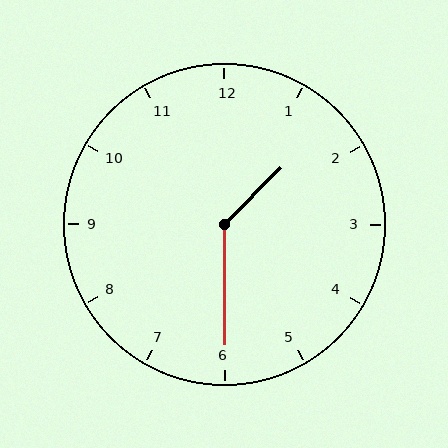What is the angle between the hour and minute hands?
Approximately 135 degrees.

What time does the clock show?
1:30.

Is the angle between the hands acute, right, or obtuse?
It is obtuse.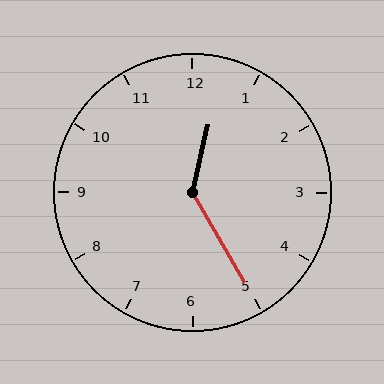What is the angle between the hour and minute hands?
Approximately 138 degrees.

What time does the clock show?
12:25.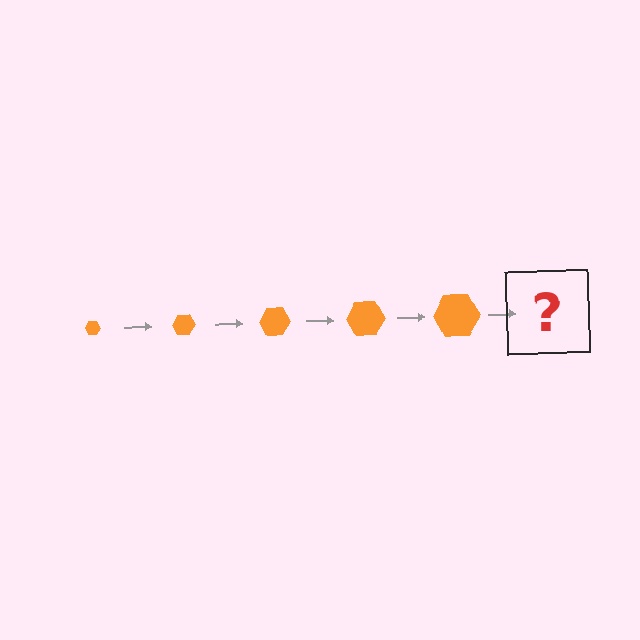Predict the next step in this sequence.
The next step is an orange hexagon, larger than the previous one.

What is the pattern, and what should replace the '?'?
The pattern is that the hexagon gets progressively larger each step. The '?' should be an orange hexagon, larger than the previous one.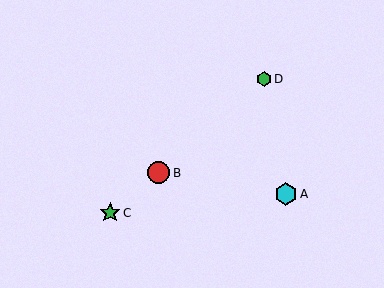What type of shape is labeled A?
Shape A is a cyan hexagon.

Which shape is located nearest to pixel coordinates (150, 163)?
The red circle (labeled B) at (158, 173) is nearest to that location.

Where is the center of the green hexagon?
The center of the green hexagon is at (264, 79).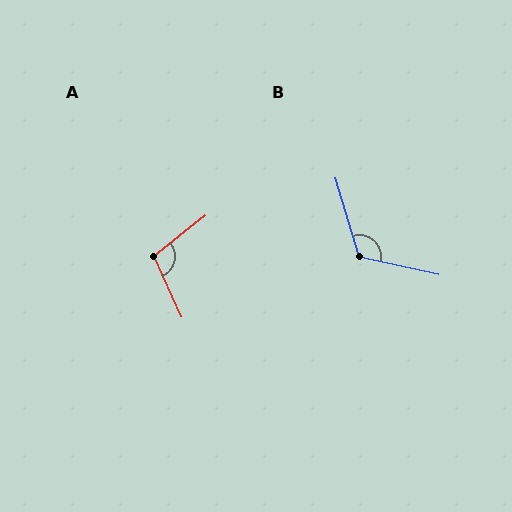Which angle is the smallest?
A, at approximately 104 degrees.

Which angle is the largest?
B, at approximately 119 degrees.